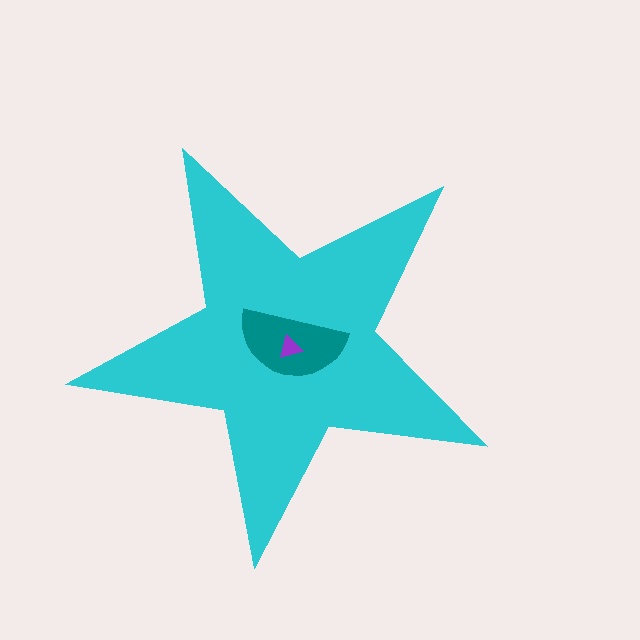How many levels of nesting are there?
3.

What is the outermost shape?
The cyan star.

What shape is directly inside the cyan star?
The teal semicircle.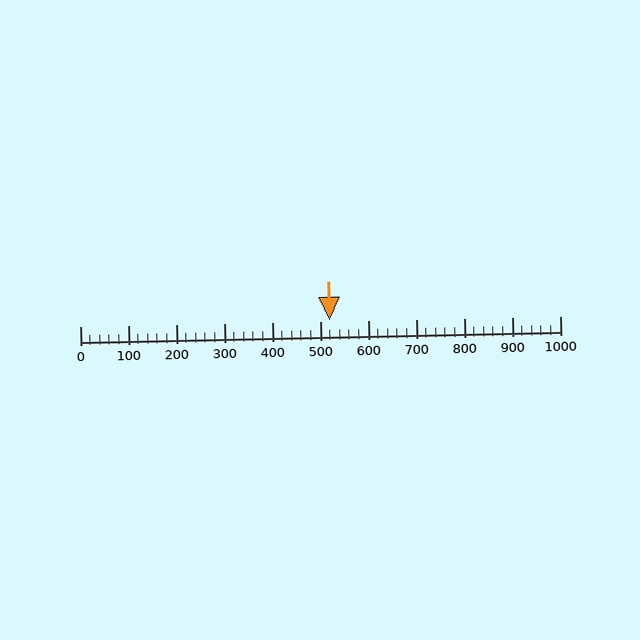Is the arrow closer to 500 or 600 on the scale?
The arrow is closer to 500.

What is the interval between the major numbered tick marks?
The major tick marks are spaced 100 units apart.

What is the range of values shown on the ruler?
The ruler shows values from 0 to 1000.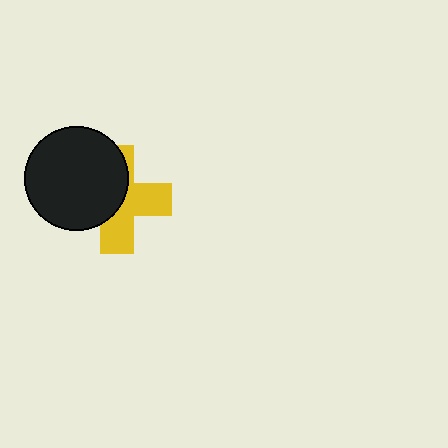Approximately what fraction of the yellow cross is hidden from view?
Roughly 50% of the yellow cross is hidden behind the black circle.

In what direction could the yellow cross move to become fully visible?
The yellow cross could move right. That would shift it out from behind the black circle entirely.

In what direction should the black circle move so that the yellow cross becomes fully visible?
The black circle should move left. That is the shortest direction to clear the overlap and leave the yellow cross fully visible.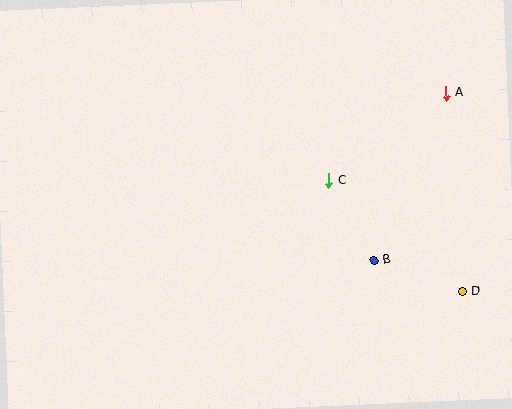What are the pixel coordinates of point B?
Point B is at (374, 260).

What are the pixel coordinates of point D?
Point D is at (462, 292).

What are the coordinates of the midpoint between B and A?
The midpoint between B and A is at (410, 177).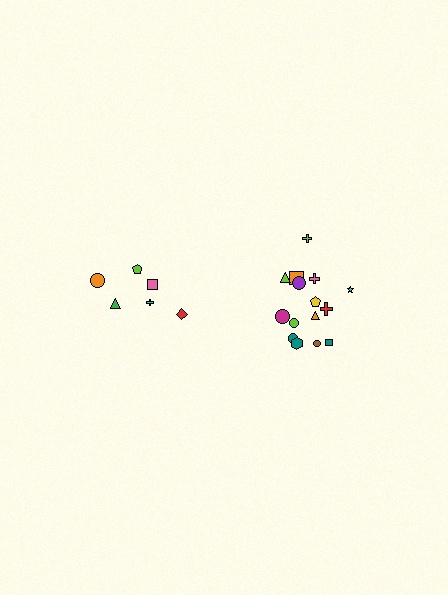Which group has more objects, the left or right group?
The right group.